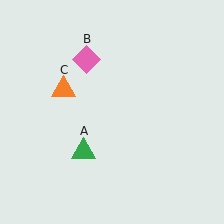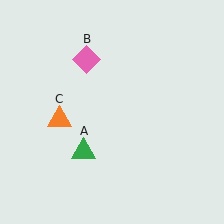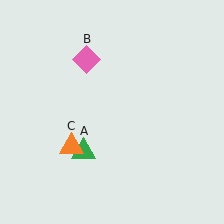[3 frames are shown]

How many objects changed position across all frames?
1 object changed position: orange triangle (object C).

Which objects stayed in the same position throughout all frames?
Green triangle (object A) and pink diamond (object B) remained stationary.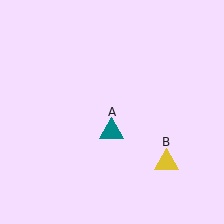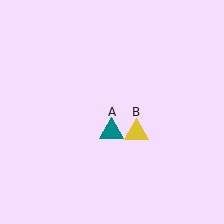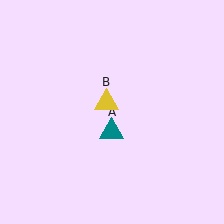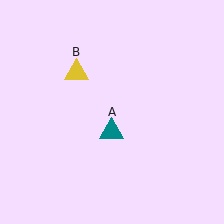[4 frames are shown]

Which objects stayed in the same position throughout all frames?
Teal triangle (object A) remained stationary.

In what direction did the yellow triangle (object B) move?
The yellow triangle (object B) moved up and to the left.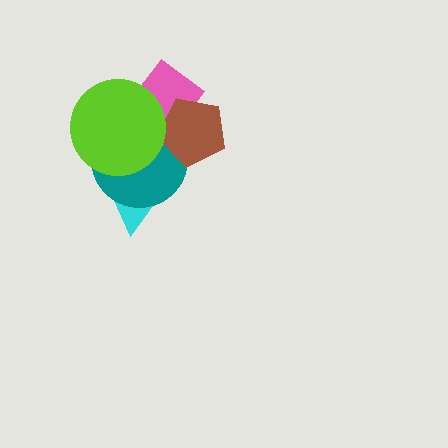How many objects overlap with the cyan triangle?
1 object overlaps with the cyan triangle.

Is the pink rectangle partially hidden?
Yes, it is partially covered by another shape.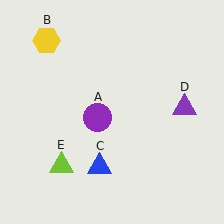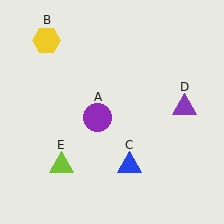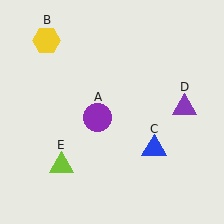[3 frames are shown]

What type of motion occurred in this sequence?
The blue triangle (object C) rotated counterclockwise around the center of the scene.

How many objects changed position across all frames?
1 object changed position: blue triangle (object C).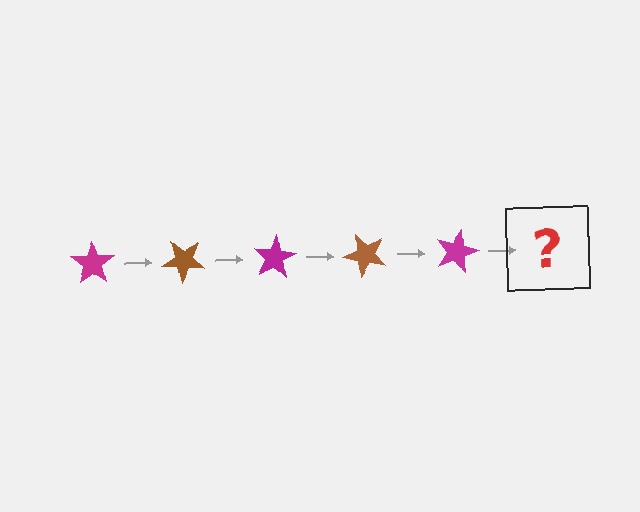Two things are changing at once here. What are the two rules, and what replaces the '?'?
The two rules are that it rotates 40 degrees each step and the color cycles through magenta and brown. The '?' should be a brown star, rotated 200 degrees from the start.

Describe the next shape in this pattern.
It should be a brown star, rotated 200 degrees from the start.